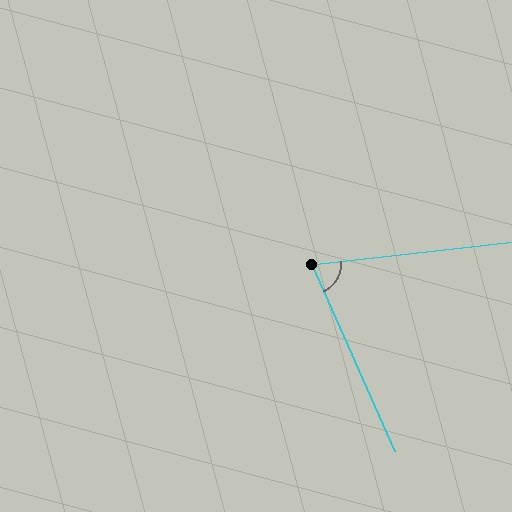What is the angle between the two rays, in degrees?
Approximately 72 degrees.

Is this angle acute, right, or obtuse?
It is acute.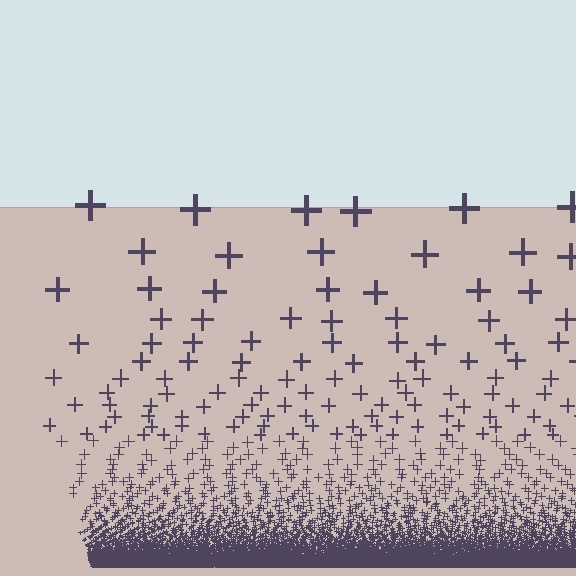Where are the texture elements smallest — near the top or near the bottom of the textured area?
Near the bottom.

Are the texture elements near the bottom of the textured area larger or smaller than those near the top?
Smaller. The gradient is inverted — elements near the bottom are smaller and denser.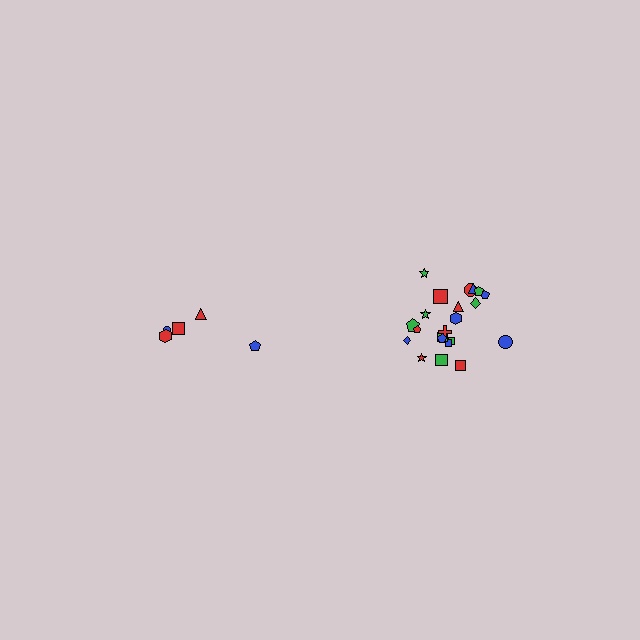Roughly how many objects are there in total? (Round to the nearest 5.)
Roughly 25 objects in total.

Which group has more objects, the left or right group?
The right group.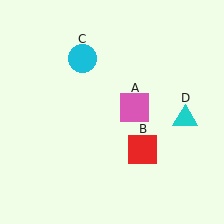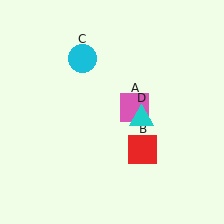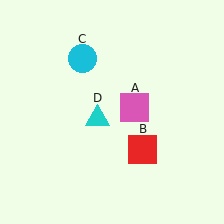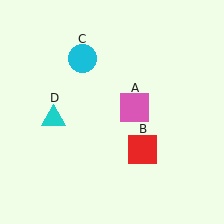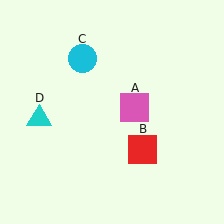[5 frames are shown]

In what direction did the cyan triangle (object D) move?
The cyan triangle (object D) moved left.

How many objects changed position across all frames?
1 object changed position: cyan triangle (object D).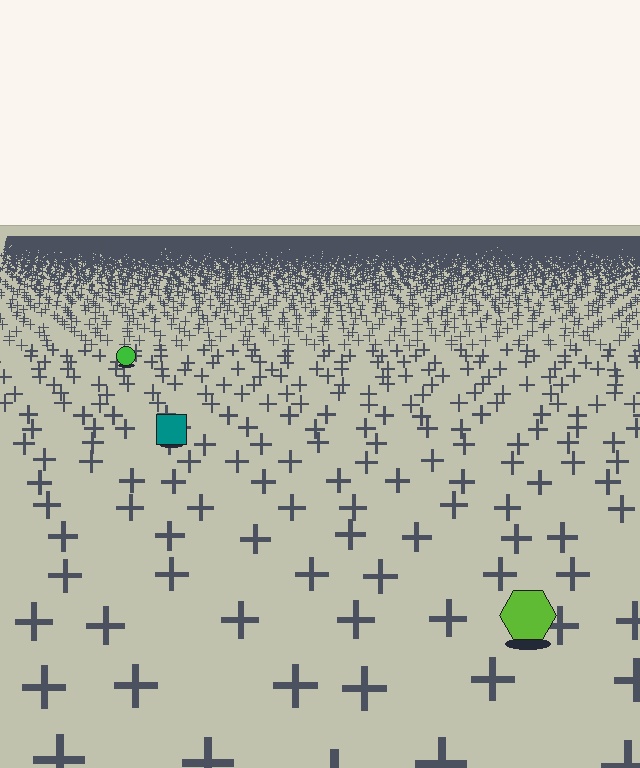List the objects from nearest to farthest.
From nearest to farthest: the lime hexagon, the teal square, the green circle.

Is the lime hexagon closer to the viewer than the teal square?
Yes. The lime hexagon is closer — you can tell from the texture gradient: the ground texture is coarser near it.